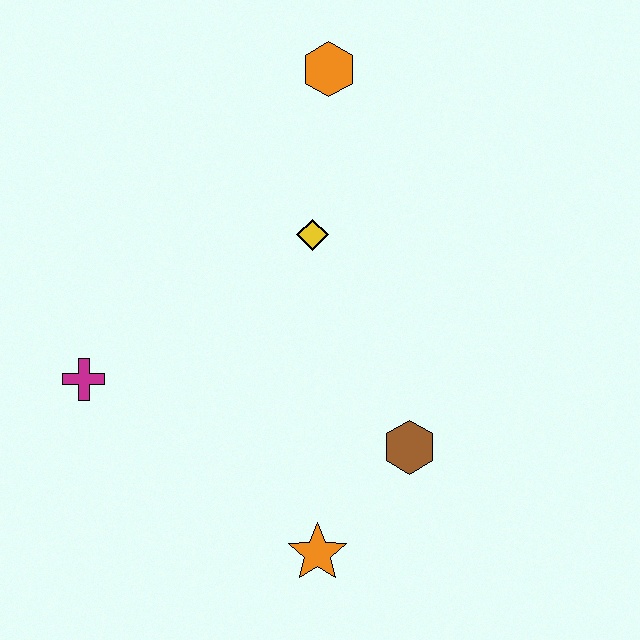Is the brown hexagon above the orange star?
Yes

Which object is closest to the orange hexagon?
The yellow diamond is closest to the orange hexagon.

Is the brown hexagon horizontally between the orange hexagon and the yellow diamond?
No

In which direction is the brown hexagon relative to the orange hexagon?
The brown hexagon is below the orange hexagon.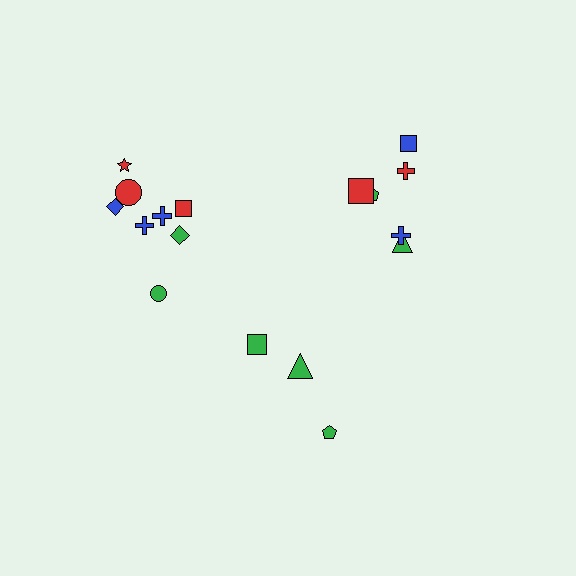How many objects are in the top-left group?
There are 8 objects.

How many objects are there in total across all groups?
There are 17 objects.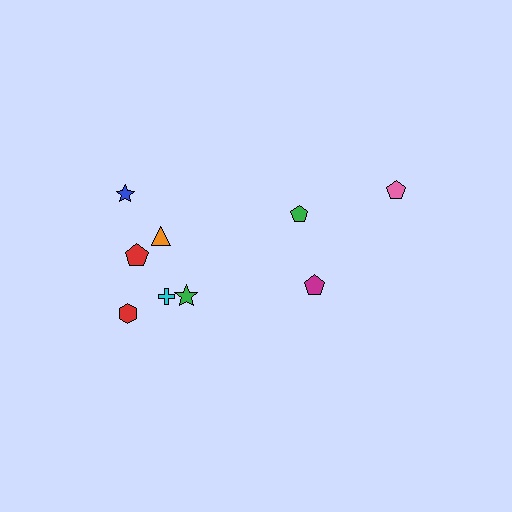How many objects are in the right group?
There are 3 objects.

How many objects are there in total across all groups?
There are 9 objects.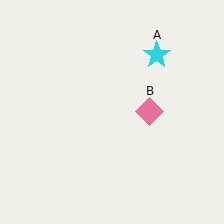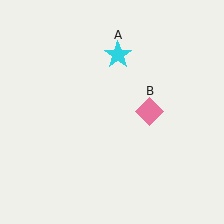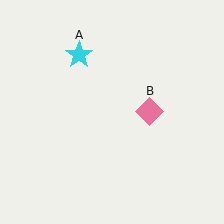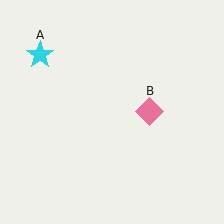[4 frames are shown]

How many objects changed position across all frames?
1 object changed position: cyan star (object A).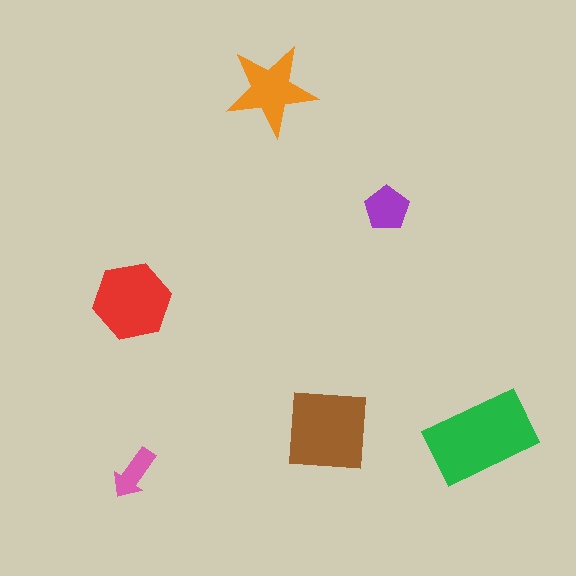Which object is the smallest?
The pink arrow.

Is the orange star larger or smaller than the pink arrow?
Larger.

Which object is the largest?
The green rectangle.